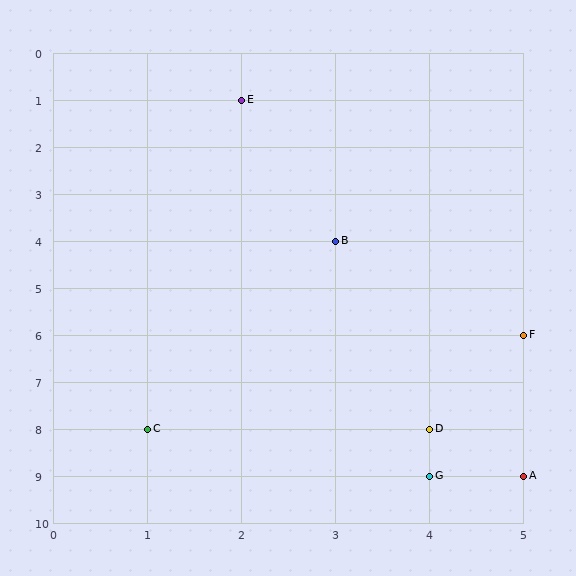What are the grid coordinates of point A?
Point A is at grid coordinates (5, 9).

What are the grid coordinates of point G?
Point G is at grid coordinates (4, 9).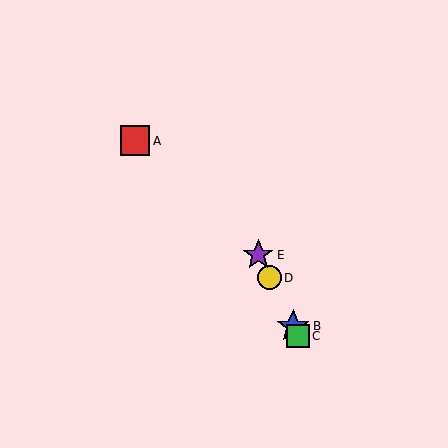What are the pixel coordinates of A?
Object A is at (135, 141).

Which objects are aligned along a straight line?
Objects B, C, D, E are aligned along a straight line.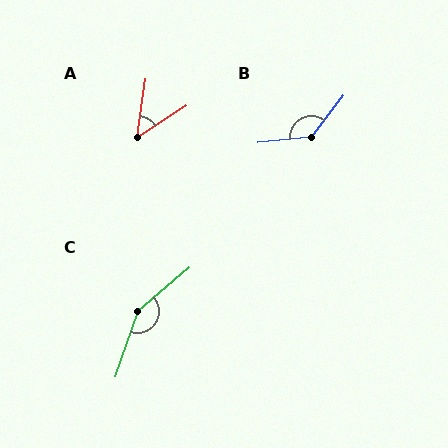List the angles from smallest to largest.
A (49°), B (133°), C (149°).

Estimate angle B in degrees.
Approximately 133 degrees.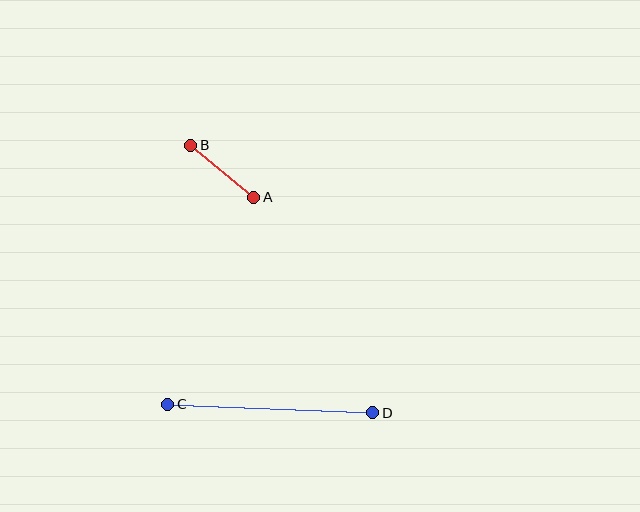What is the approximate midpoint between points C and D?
The midpoint is at approximately (270, 408) pixels.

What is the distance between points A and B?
The distance is approximately 82 pixels.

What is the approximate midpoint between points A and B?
The midpoint is at approximately (222, 171) pixels.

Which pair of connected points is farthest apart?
Points C and D are farthest apart.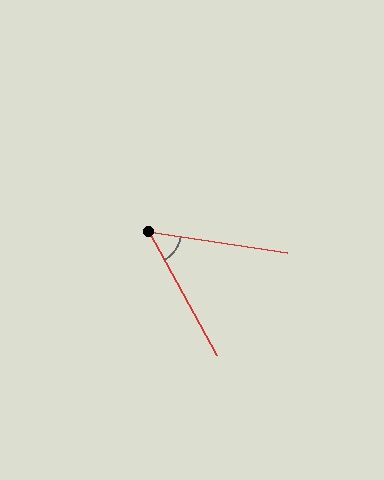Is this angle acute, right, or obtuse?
It is acute.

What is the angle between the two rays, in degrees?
Approximately 52 degrees.